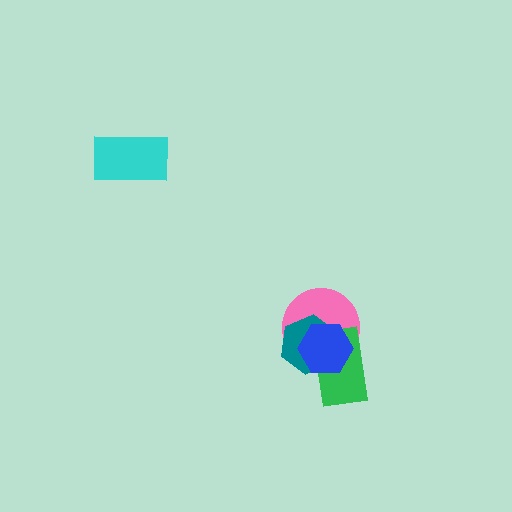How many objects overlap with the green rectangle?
3 objects overlap with the green rectangle.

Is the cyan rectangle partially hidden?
No, no other shape covers it.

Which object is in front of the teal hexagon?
The blue hexagon is in front of the teal hexagon.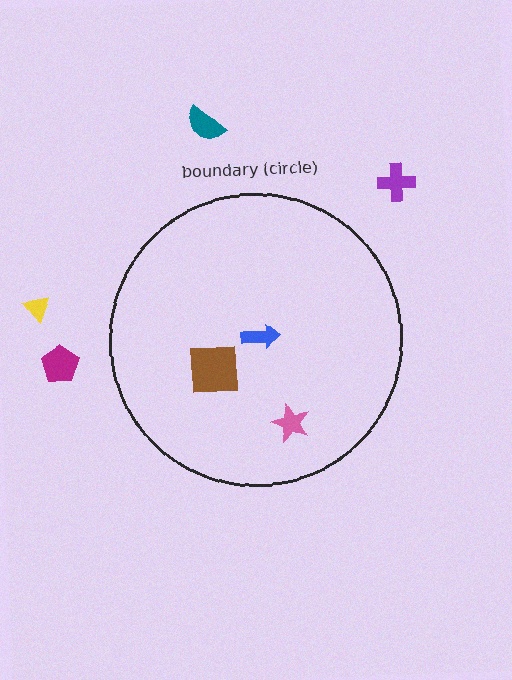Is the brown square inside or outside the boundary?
Inside.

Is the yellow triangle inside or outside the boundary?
Outside.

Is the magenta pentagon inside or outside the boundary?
Outside.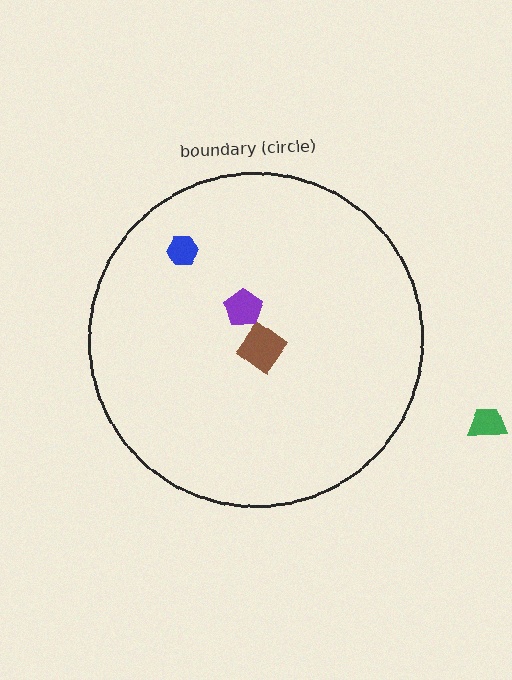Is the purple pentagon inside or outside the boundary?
Inside.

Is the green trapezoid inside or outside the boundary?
Outside.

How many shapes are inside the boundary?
3 inside, 1 outside.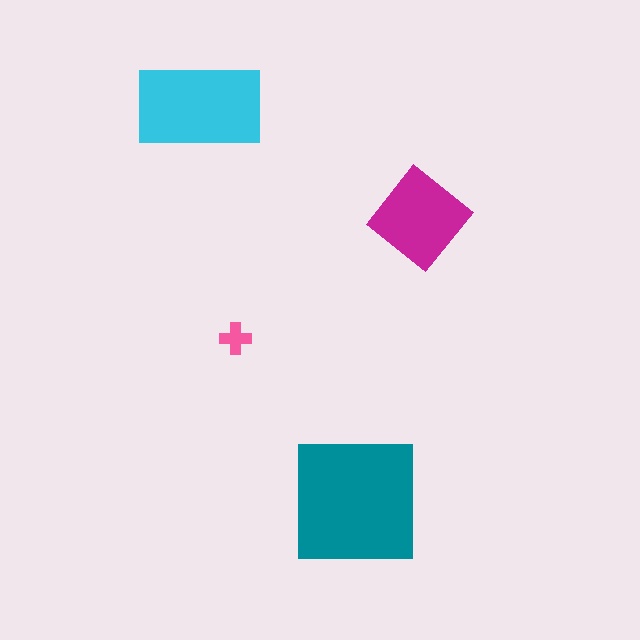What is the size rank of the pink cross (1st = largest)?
4th.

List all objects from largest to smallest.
The teal square, the cyan rectangle, the magenta diamond, the pink cross.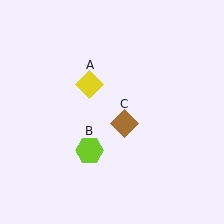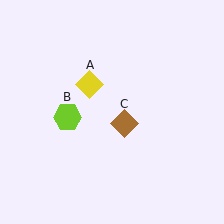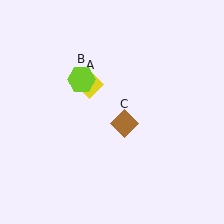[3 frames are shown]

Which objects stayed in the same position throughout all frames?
Yellow diamond (object A) and brown diamond (object C) remained stationary.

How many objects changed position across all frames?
1 object changed position: lime hexagon (object B).